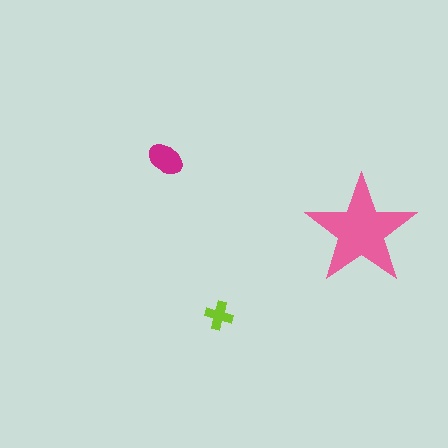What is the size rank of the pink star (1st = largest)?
1st.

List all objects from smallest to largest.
The lime cross, the magenta ellipse, the pink star.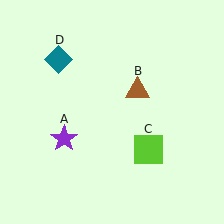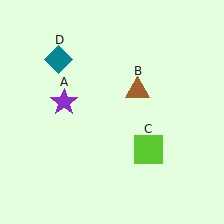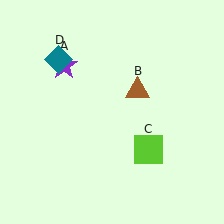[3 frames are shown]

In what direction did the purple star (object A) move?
The purple star (object A) moved up.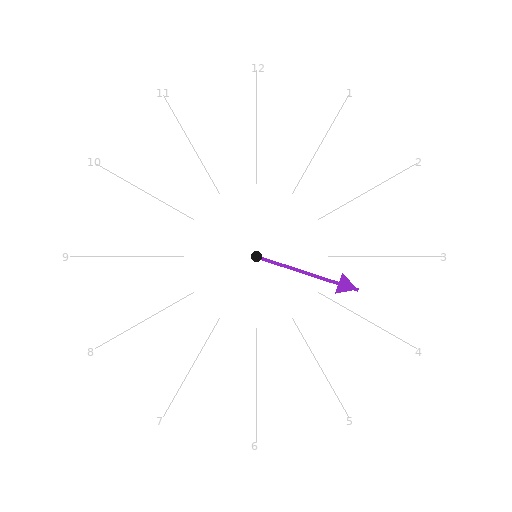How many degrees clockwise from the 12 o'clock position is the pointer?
Approximately 108 degrees.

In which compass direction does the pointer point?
East.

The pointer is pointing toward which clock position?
Roughly 4 o'clock.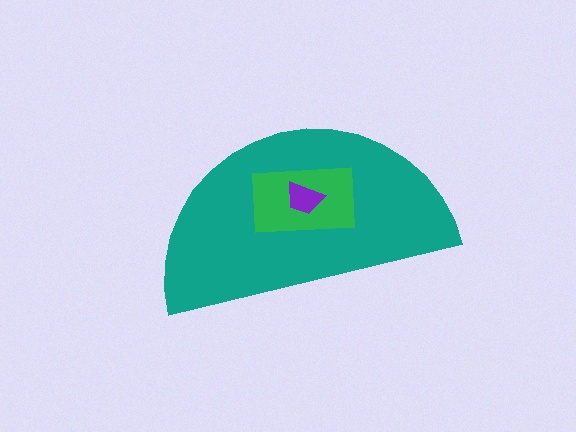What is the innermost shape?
The purple trapezoid.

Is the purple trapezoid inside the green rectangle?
Yes.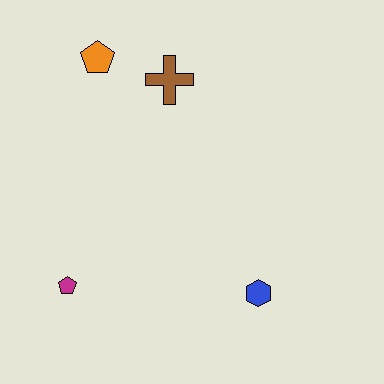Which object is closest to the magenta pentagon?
The blue hexagon is closest to the magenta pentagon.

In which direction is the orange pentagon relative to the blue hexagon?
The orange pentagon is above the blue hexagon.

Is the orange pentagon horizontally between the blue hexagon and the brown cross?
No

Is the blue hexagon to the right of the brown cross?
Yes